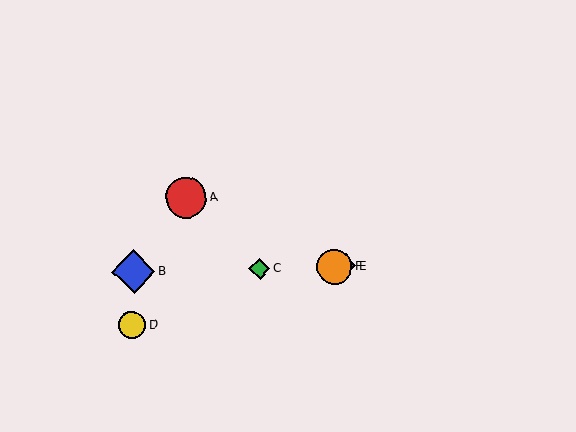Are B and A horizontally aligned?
No, B is at y≈272 and A is at y≈197.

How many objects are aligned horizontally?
4 objects (B, C, E, F) are aligned horizontally.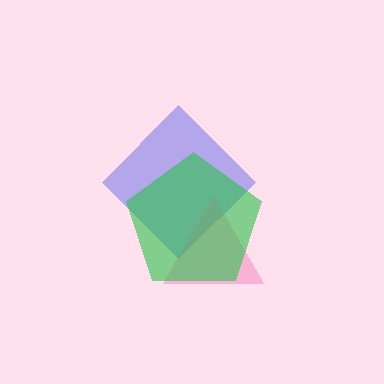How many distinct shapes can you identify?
There are 3 distinct shapes: a blue diamond, a pink triangle, a green pentagon.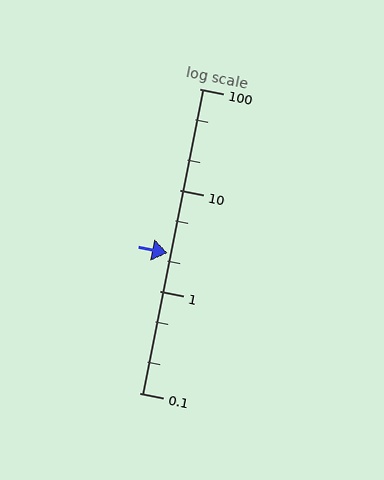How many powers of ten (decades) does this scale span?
The scale spans 3 decades, from 0.1 to 100.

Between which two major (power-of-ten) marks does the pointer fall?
The pointer is between 1 and 10.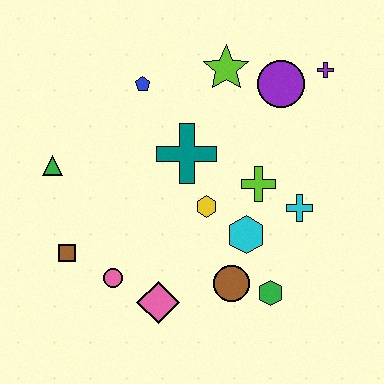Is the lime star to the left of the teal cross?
No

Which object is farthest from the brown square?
The purple cross is farthest from the brown square.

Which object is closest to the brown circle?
The green hexagon is closest to the brown circle.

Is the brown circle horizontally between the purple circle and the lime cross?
No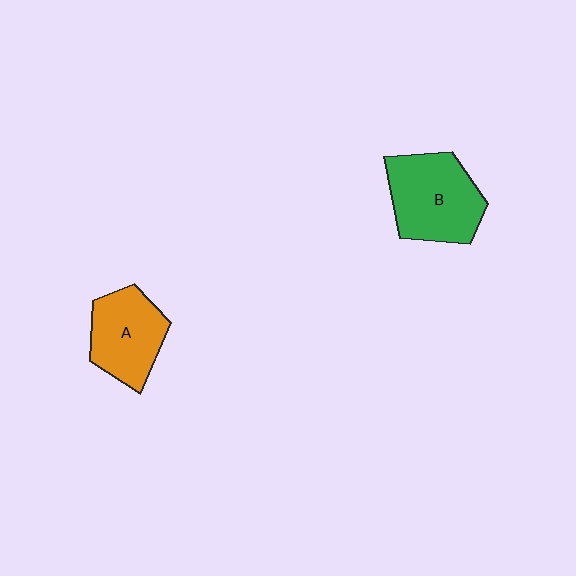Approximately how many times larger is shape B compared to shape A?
Approximately 1.2 times.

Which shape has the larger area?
Shape B (green).